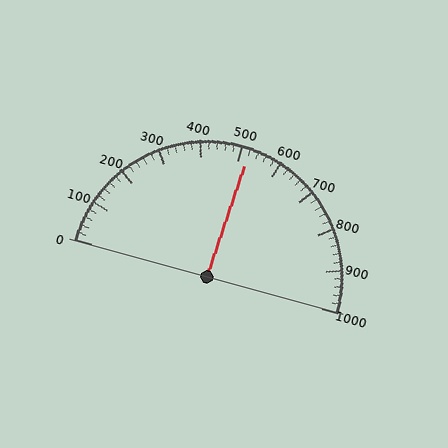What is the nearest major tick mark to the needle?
The nearest major tick mark is 500.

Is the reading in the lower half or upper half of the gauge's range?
The reading is in the upper half of the range (0 to 1000).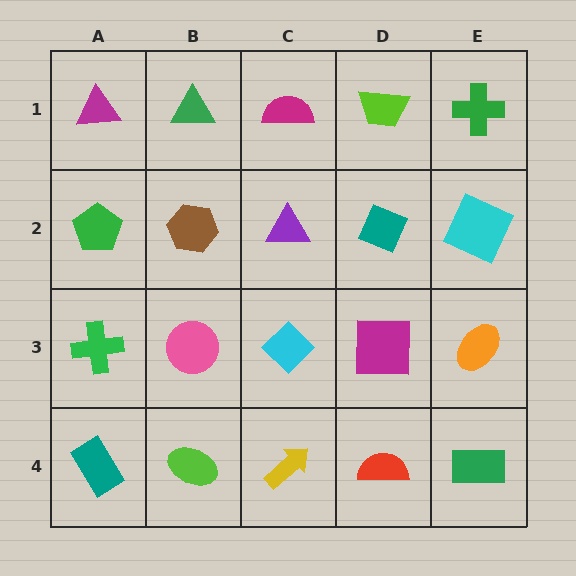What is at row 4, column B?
A lime ellipse.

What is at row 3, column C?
A cyan diamond.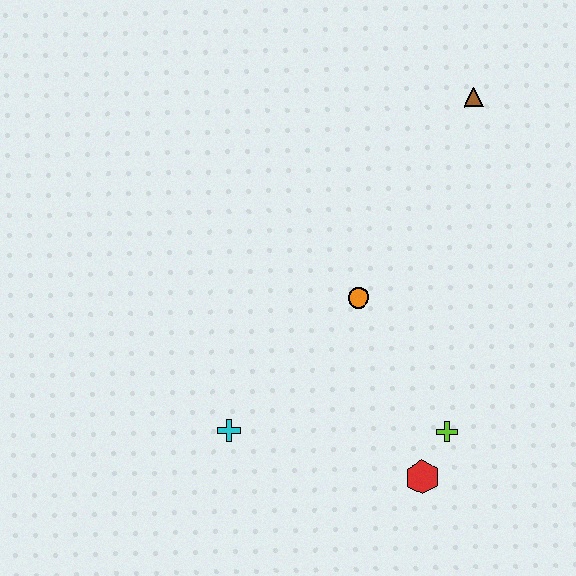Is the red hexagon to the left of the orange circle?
No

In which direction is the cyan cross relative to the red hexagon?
The cyan cross is to the left of the red hexagon.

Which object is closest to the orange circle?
The lime cross is closest to the orange circle.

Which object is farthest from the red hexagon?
The brown triangle is farthest from the red hexagon.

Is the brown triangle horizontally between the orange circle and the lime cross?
No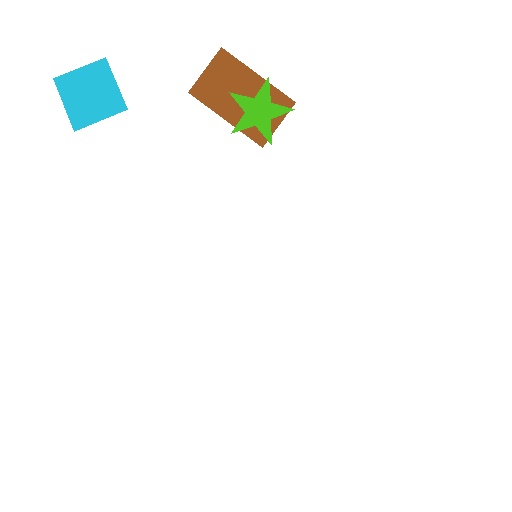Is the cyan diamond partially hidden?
No, no other shape covers it.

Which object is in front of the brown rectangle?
The lime star is in front of the brown rectangle.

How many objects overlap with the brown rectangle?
1 object overlaps with the brown rectangle.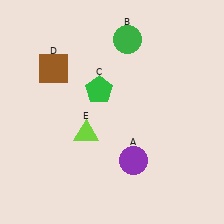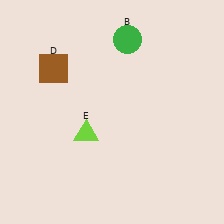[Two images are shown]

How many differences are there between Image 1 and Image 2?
There are 2 differences between the two images.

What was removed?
The purple circle (A), the green pentagon (C) were removed in Image 2.